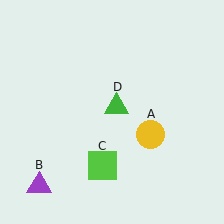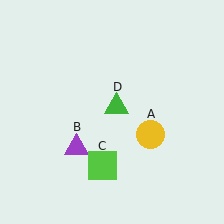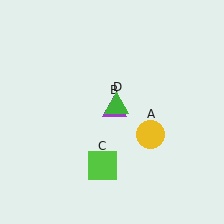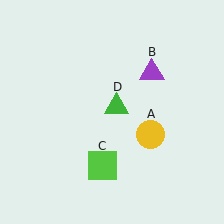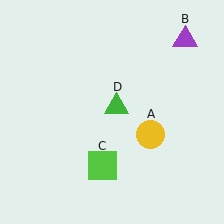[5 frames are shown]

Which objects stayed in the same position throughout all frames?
Yellow circle (object A) and lime square (object C) and green triangle (object D) remained stationary.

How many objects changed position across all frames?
1 object changed position: purple triangle (object B).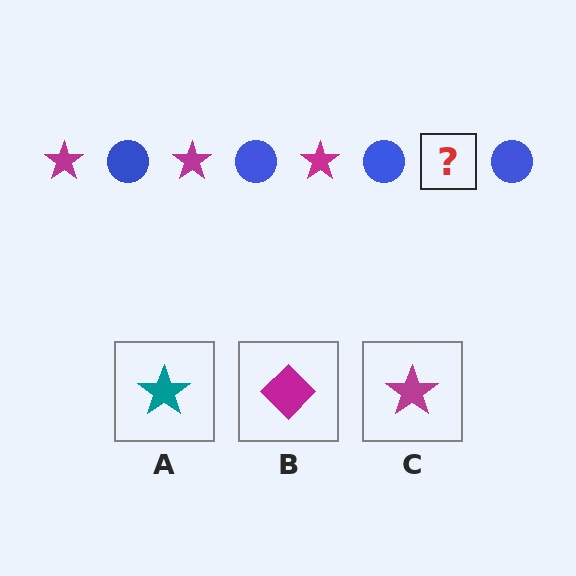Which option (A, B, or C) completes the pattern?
C.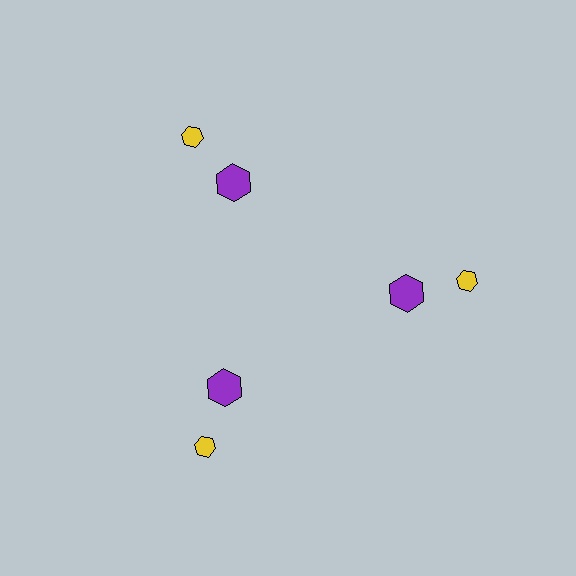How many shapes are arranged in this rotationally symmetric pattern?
There are 6 shapes, arranged in 3 groups of 2.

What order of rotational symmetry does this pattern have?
This pattern has 3-fold rotational symmetry.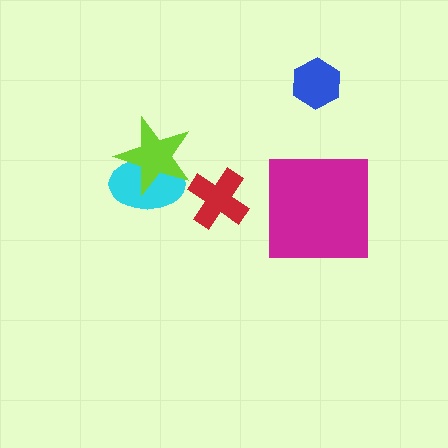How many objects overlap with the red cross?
0 objects overlap with the red cross.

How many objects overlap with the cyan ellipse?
1 object overlaps with the cyan ellipse.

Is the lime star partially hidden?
No, no other shape covers it.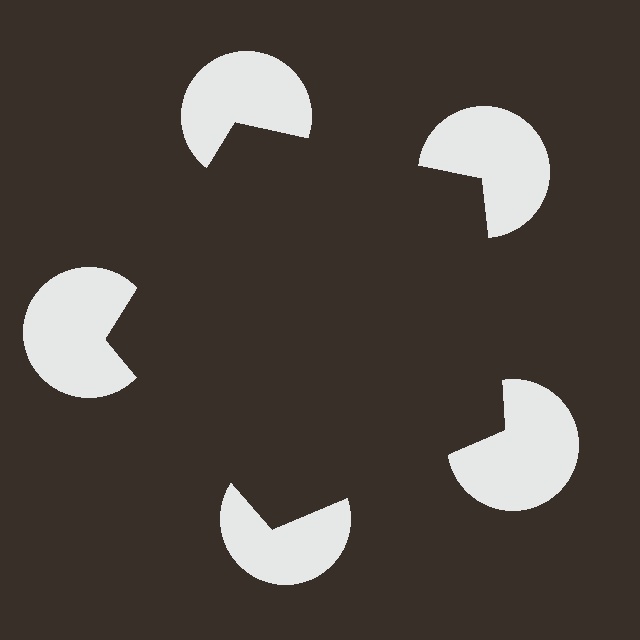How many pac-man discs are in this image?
There are 5 — one at each vertex of the illusory pentagon.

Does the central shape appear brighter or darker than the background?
It typically appears slightly darker than the background, even though no actual brightness change is drawn.